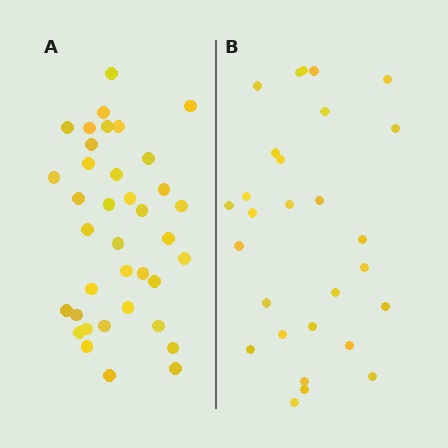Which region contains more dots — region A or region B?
Region A (the left region) has more dots.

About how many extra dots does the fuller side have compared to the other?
Region A has roughly 8 or so more dots than region B.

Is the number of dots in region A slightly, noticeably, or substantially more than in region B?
Region A has noticeably more, but not dramatically so. The ratio is roughly 1.3 to 1.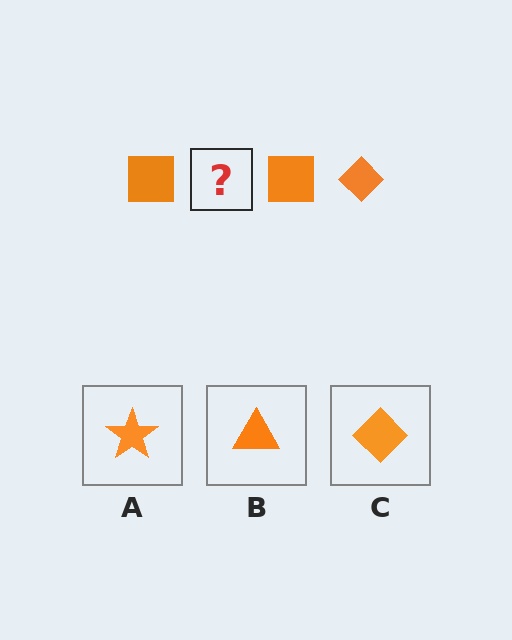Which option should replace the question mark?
Option C.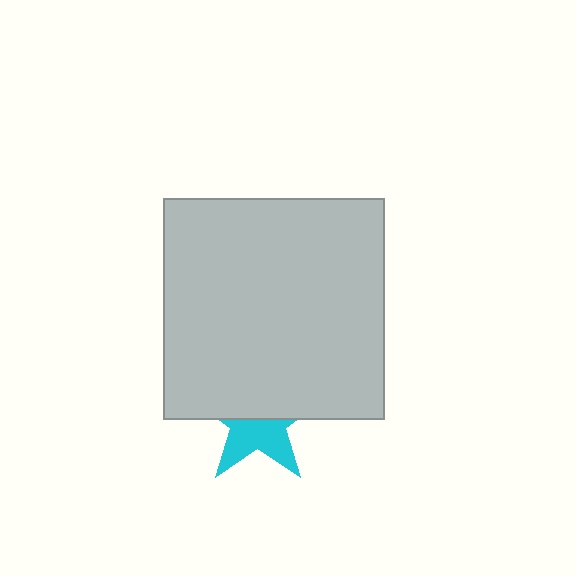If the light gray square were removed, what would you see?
You would see the complete cyan star.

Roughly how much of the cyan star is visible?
About half of it is visible (roughly 46%).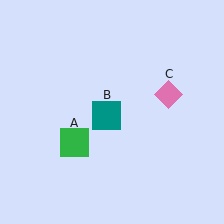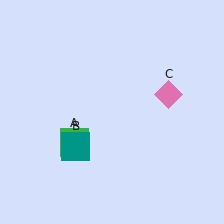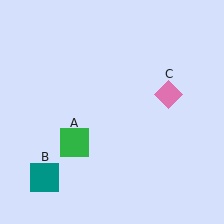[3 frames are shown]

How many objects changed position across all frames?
1 object changed position: teal square (object B).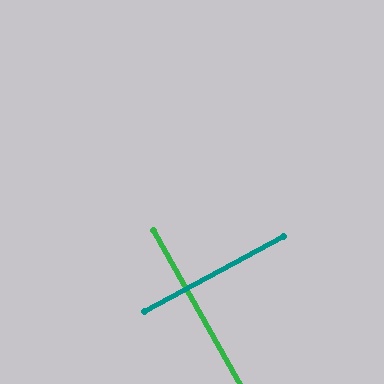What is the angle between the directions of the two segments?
Approximately 89 degrees.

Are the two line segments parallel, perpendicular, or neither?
Perpendicular — they meet at approximately 89°.